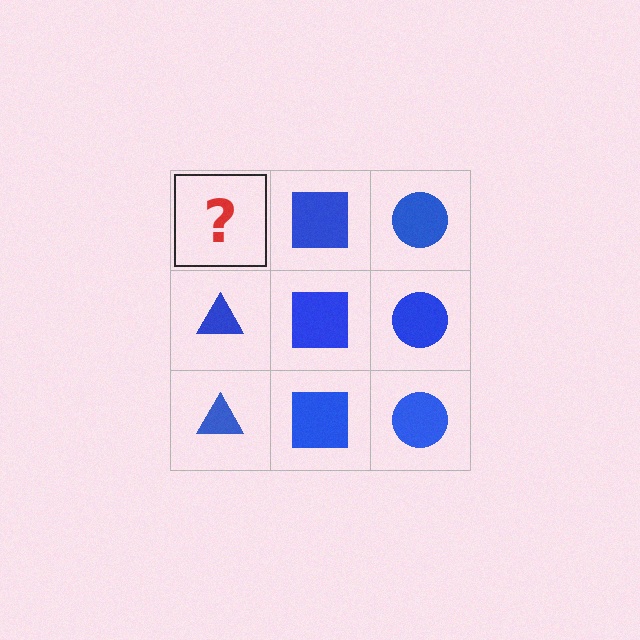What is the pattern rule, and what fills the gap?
The rule is that each column has a consistent shape. The gap should be filled with a blue triangle.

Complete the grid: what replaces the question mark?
The question mark should be replaced with a blue triangle.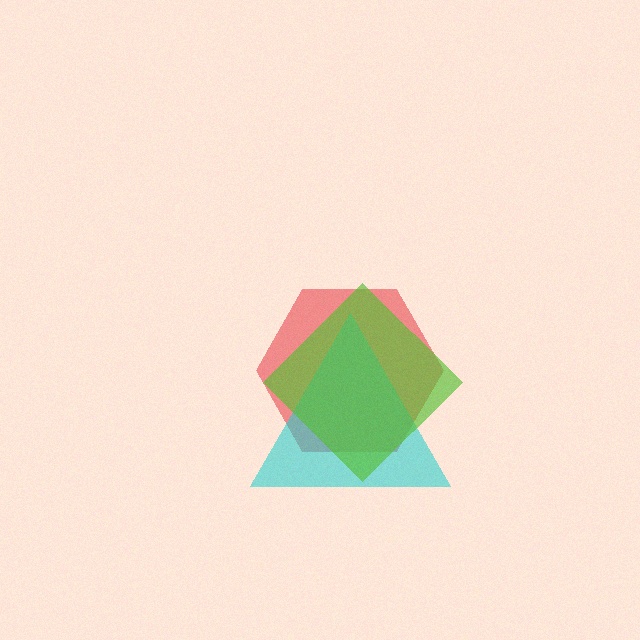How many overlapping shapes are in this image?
There are 3 overlapping shapes in the image.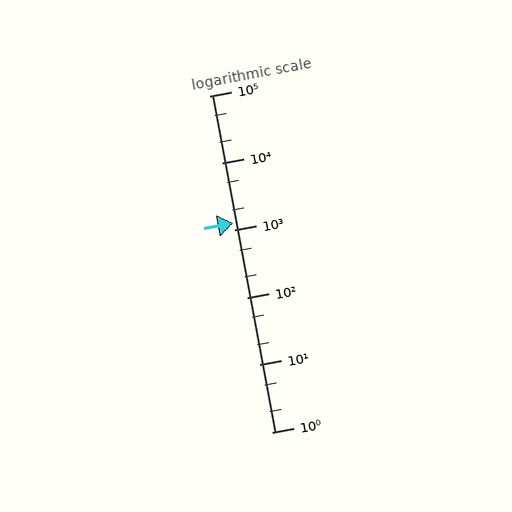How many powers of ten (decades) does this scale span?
The scale spans 5 decades, from 1 to 100000.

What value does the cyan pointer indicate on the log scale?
The pointer indicates approximately 1300.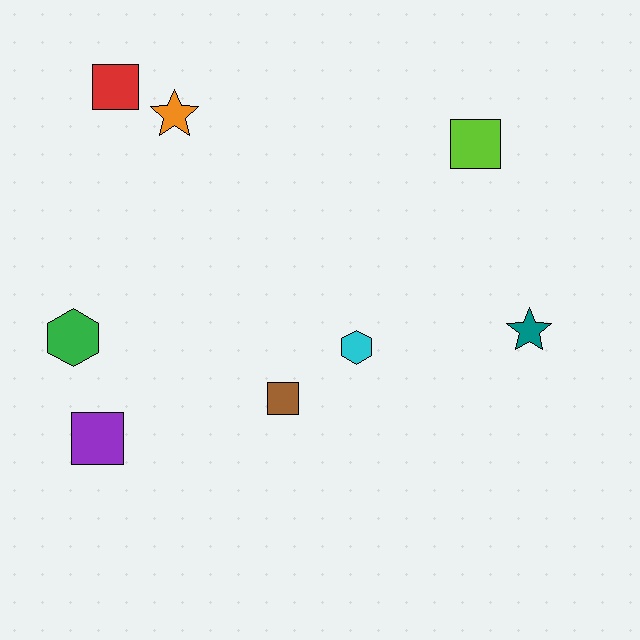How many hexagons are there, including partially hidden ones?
There are 2 hexagons.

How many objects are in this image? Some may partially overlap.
There are 8 objects.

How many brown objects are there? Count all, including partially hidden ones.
There is 1 brown object.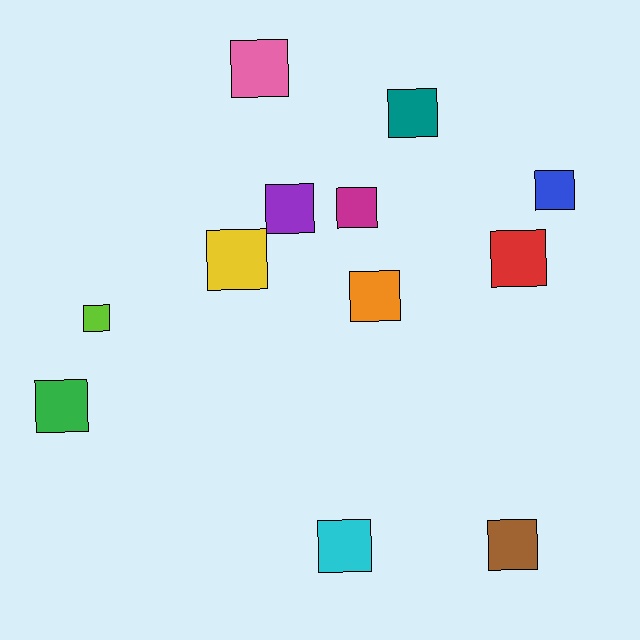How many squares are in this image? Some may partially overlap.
There are 12 squares.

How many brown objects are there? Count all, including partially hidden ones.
There is 1 brown object.